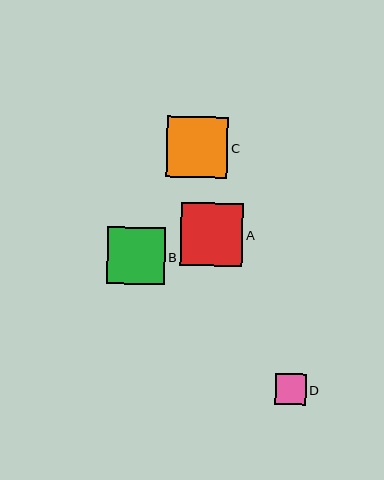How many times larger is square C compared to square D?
Square C is approximately 1.9 times the size of square D.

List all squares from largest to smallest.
From largest to smallest: A, C, B, D.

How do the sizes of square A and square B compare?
Square A and square B are approximately the same size.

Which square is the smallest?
Square D is the smallest with a size of approximately 31 pixels.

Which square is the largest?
Square A is the largest with a size of approximately 63 pixels.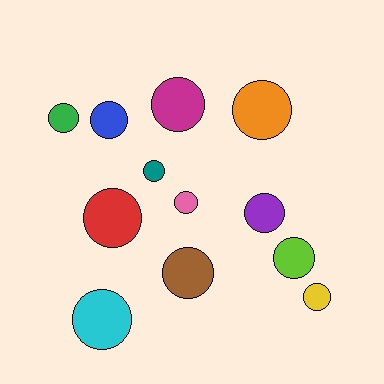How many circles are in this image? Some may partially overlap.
There are 12 circles.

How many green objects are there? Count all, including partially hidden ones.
There is 1 green object.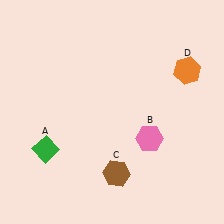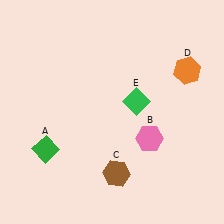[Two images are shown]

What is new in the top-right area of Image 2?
A green diamond (E) was added in the top-right area of Image 2.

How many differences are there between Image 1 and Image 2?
There is 1 difference between the two images.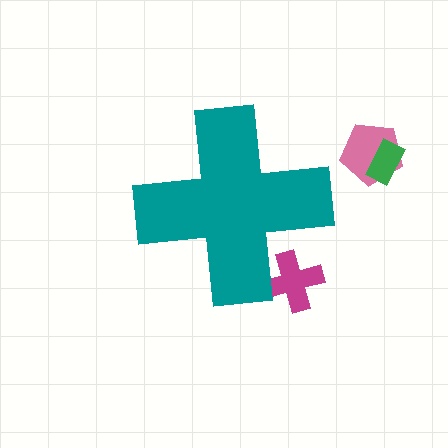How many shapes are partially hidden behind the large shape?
1 shape is partially hidden.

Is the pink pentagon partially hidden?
No, the pink pentagon is fully visible.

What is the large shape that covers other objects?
A teal cross.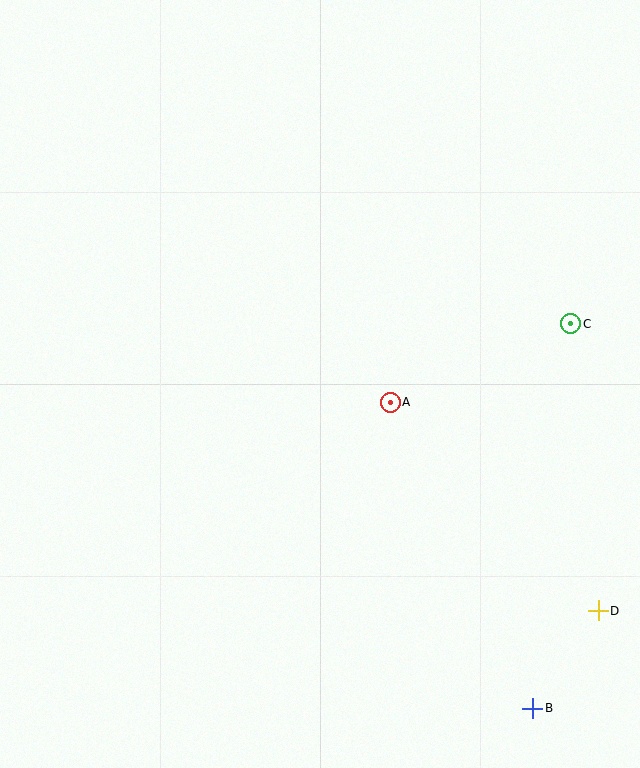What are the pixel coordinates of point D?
Point D is at (598, 611).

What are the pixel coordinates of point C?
Point C is at (571, 324).